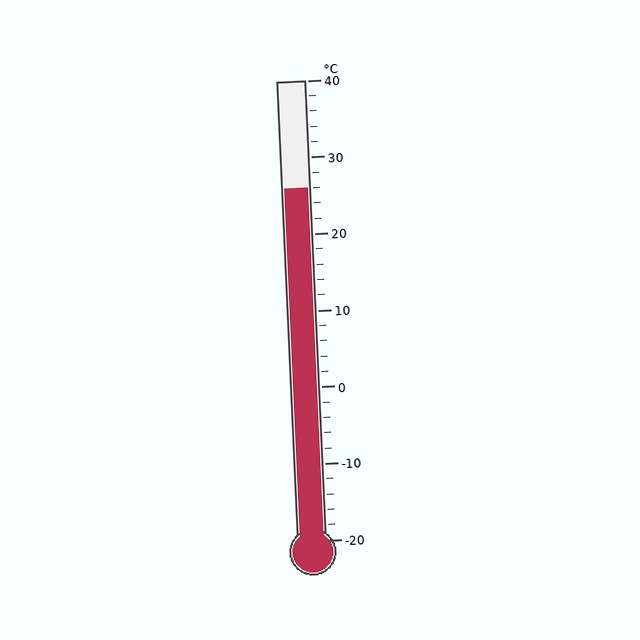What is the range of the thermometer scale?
The thermometer scale ranges from -20°C to 40°C.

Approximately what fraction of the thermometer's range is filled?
The thermometer is filled to approximately 75% of its range.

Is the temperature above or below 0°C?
The temperature is above 0°C.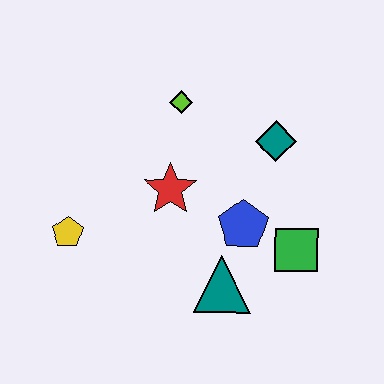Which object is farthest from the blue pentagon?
The yellow pentagon is farthest from the blue pentagon.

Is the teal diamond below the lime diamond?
Yes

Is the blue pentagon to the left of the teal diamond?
Yes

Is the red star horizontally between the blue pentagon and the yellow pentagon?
Yes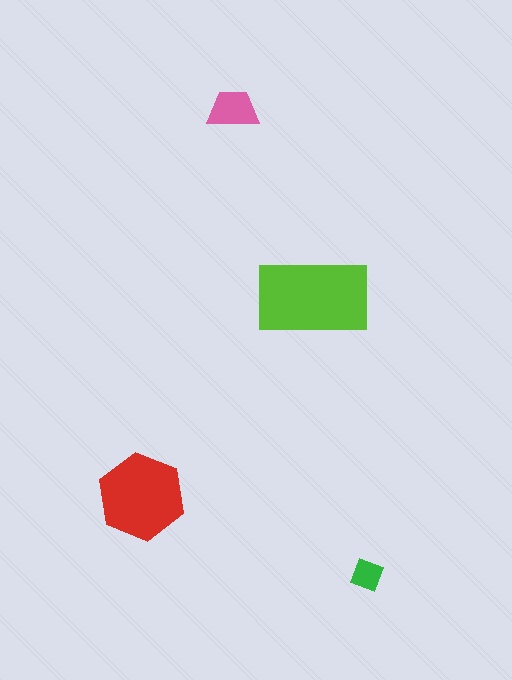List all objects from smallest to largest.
The green diamond, the pink trapezoid, the red hexagon, the lime rectangle.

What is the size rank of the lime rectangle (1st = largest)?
1st.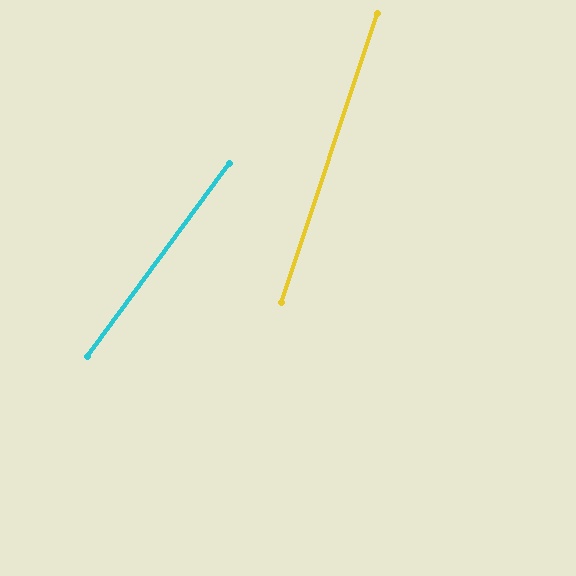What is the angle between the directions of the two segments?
Approximately 18 degrees.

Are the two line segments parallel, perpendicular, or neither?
Neither parallel nor perpendicular — they differ by about 18°.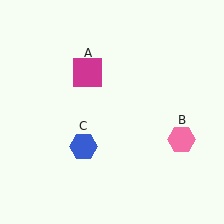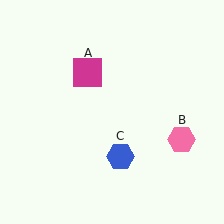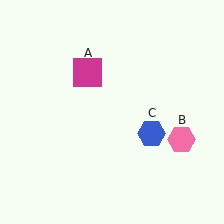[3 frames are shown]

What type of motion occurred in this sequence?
The blue hexagon (object C) rotated counterclockwise around the center of the scene.